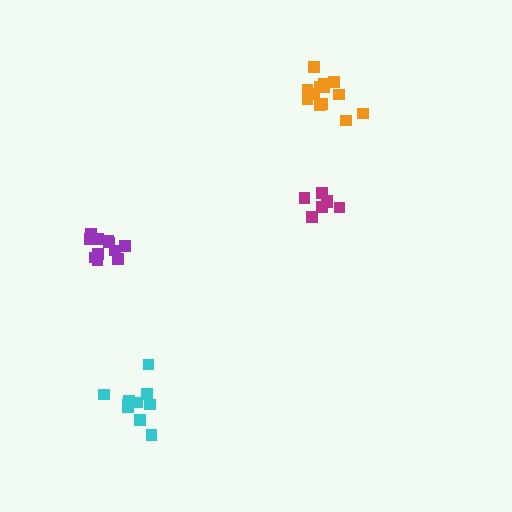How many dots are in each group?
Group 1: 11 dots, Group 2: 7 dots, Group 3: 10 dots, Group 4: 13 dots (41 total).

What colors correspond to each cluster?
The clusters are colored: purple, magenta, cyan, orange.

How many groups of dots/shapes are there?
There are 4 groups.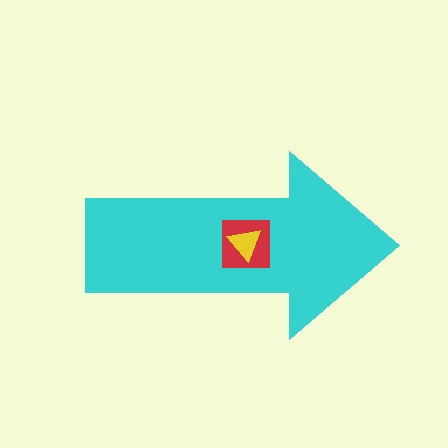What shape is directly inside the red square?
The yellow triangle.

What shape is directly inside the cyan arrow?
The red square.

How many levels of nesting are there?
3.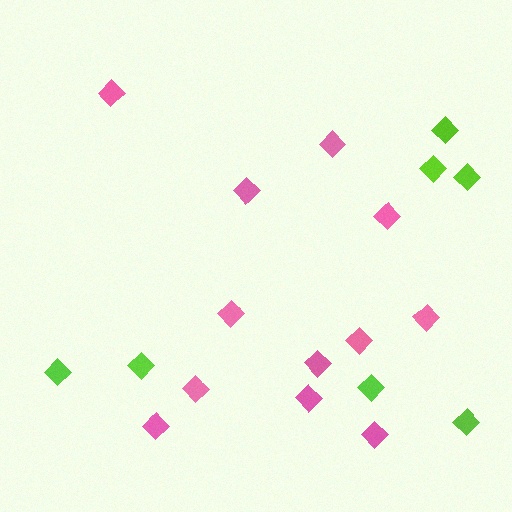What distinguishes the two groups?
There are 2 groups: one group of pink diamonds (12) and one group of lime diamonds (7).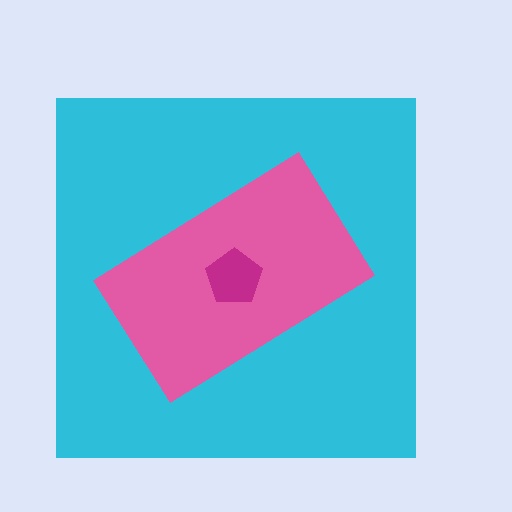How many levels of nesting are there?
3.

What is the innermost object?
The magenta pentagon.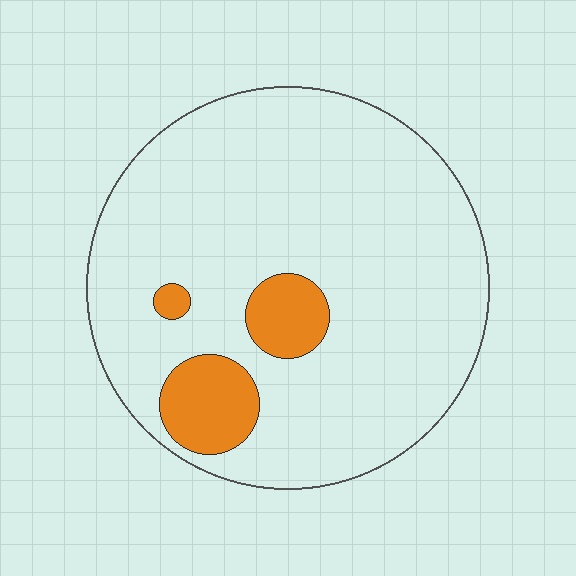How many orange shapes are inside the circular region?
3.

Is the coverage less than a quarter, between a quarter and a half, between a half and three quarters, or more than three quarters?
Less than a quarter.